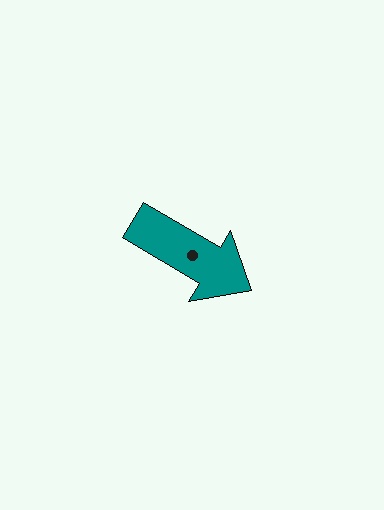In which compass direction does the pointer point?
Southeast.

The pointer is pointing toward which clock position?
Roughly 4 o'clock.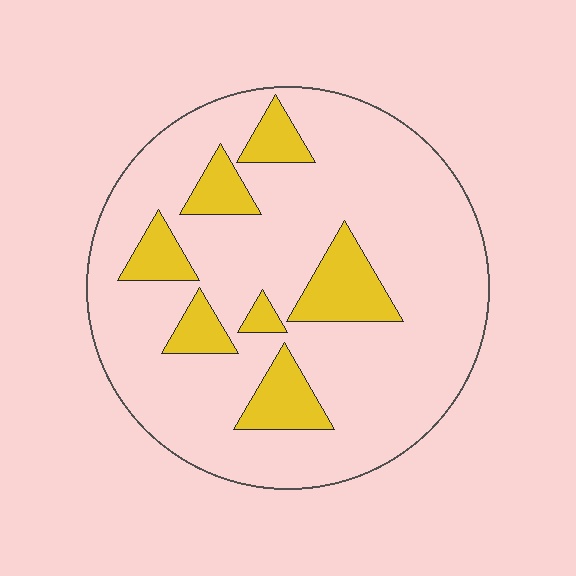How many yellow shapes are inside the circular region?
7.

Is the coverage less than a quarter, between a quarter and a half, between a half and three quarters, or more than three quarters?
Less than a quarter.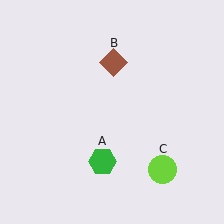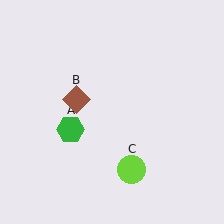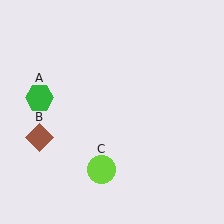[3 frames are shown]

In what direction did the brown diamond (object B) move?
The brown diamond (object B) moved down and to the left.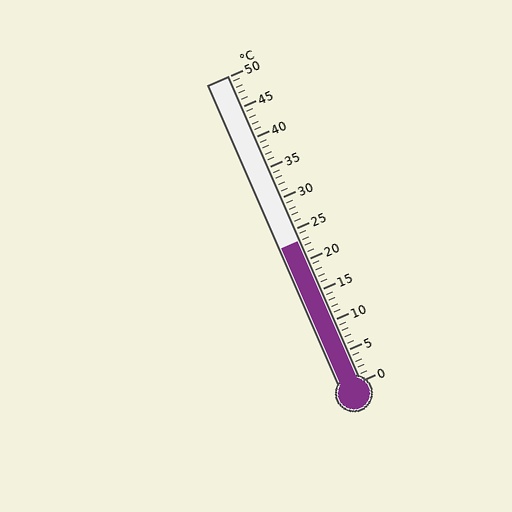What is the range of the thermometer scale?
The thermometer scale ranges from 0°C to 50°C.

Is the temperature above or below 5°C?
The temperature is above 5°C.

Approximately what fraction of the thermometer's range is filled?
The thermometer is filled to approximately 45% of its range.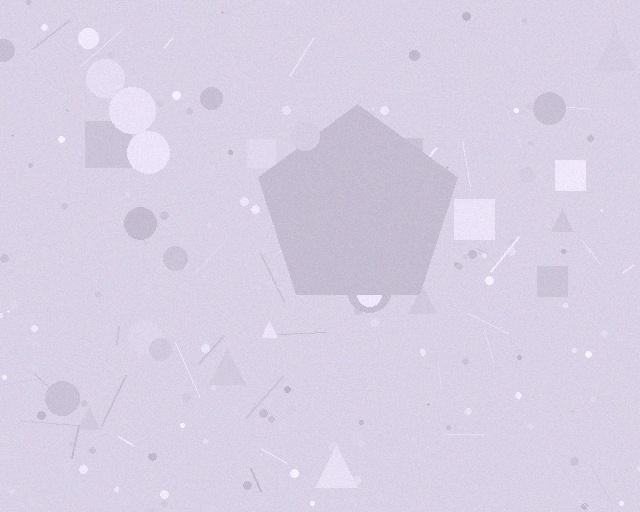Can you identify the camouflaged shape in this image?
The camouflaged shape is a pentagon.